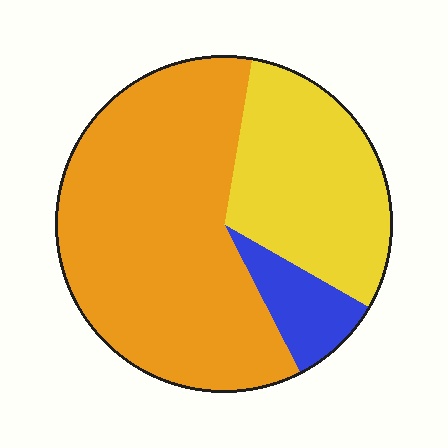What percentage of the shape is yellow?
Yellow covers about 30% of the shape.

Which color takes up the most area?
Orange, at roughly 60%.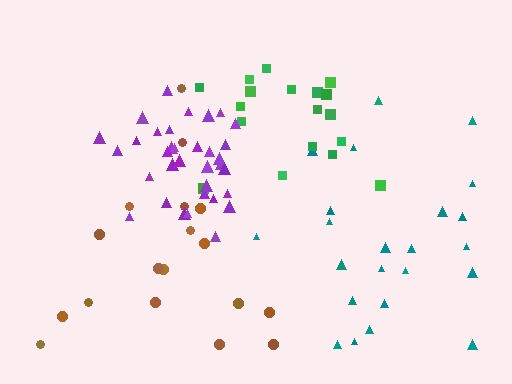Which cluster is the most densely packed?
Purple.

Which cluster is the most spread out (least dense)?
Brown.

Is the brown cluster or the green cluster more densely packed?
Green.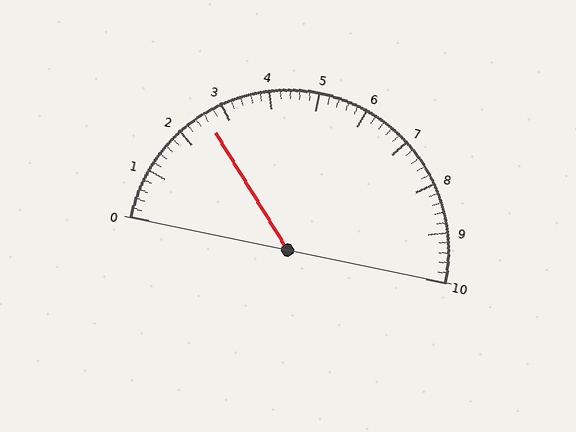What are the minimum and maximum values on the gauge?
The gauge ranges from 0 to 10.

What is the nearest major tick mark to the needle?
The nearest major tick mark is 3.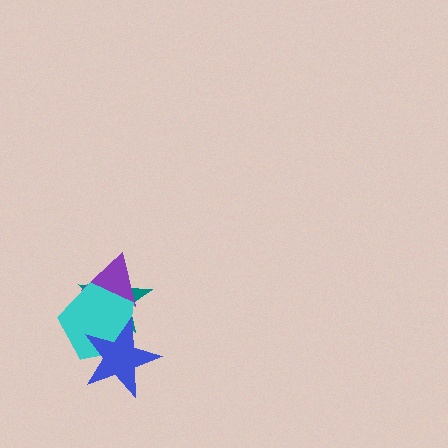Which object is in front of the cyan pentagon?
The blue star is in front of the cyan pentagon.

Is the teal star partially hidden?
Yes, it is partially covered by another shape.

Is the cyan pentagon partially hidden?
Yes, it is partially covered by another shape.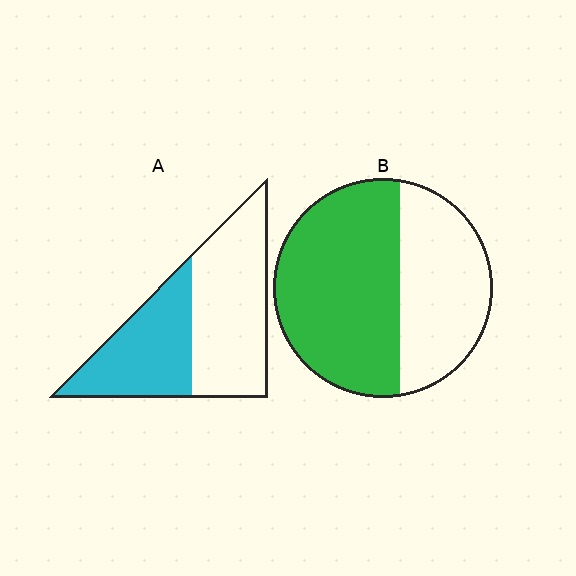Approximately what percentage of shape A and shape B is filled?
A is approximately 45% and B is approximately 60%.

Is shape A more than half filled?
No.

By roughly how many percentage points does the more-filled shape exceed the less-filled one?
By roughly 15 percentage points (B over A).